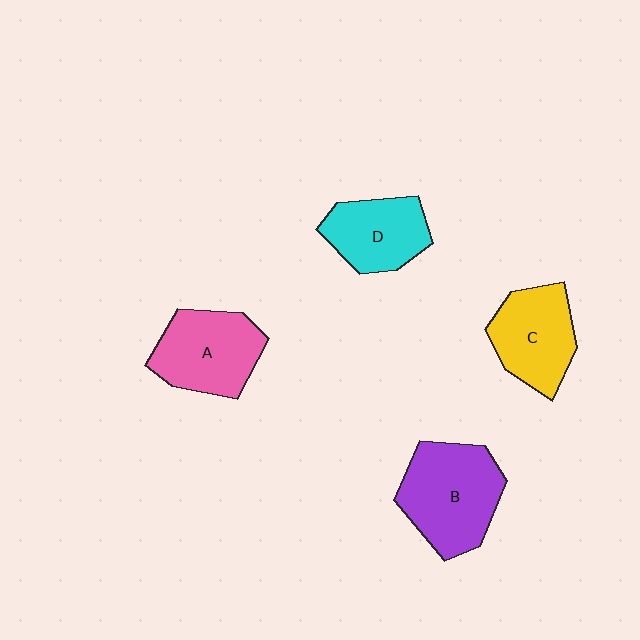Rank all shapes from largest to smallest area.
From largest to smallest: B (purple), A (pink), C (yellow), D (cyan).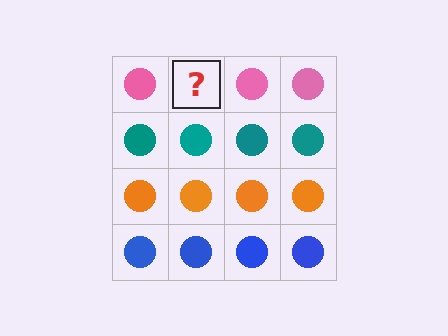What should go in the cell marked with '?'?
The missing cell should contain a pink circle.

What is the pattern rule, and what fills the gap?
The rule is that each row has a consistent color. The gap should be filled with a pink circle.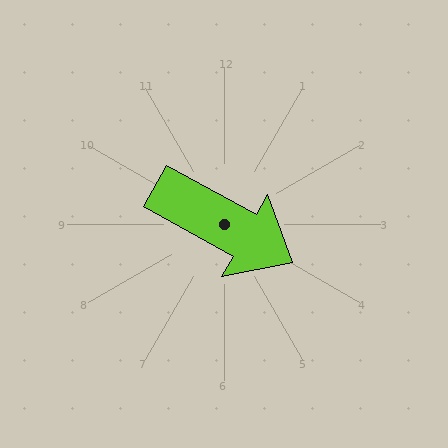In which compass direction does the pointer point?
Southeast.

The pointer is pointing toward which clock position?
Roughly 4 o'clock.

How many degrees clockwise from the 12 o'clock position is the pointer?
Approximately 119 degrees.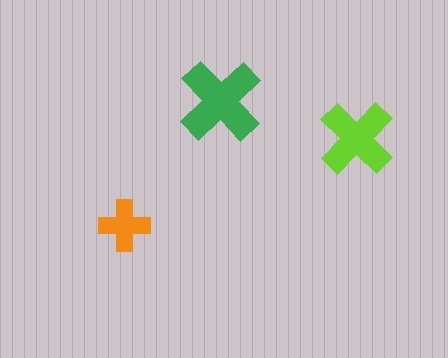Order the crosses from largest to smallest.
the green one, the lime one, the orange one.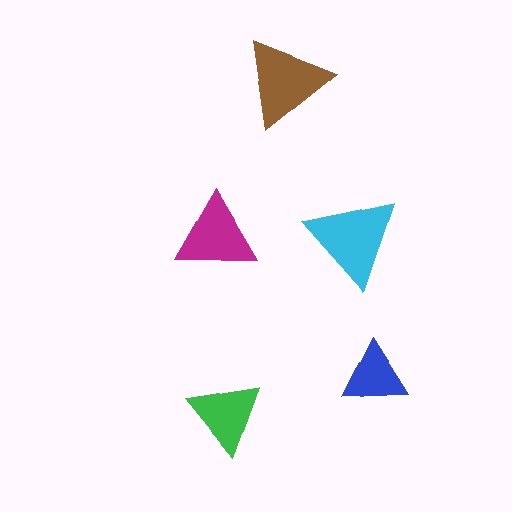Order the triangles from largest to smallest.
the cyan one, the brown one, the magenta one, the green one, the blue one.